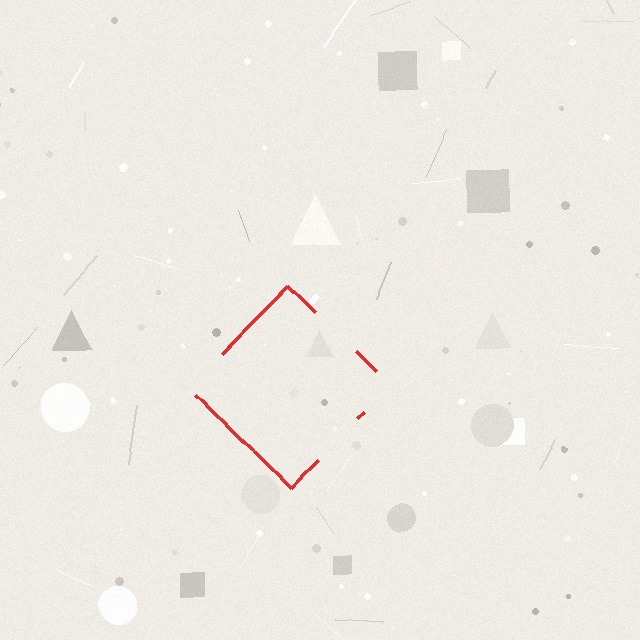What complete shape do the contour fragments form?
The contour fragments form a diamond.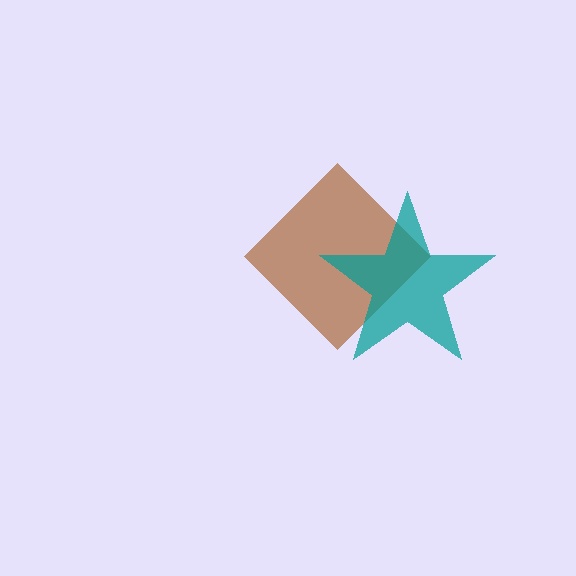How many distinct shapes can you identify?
There are 2 distinct shapes: a brown diamond, a teal star.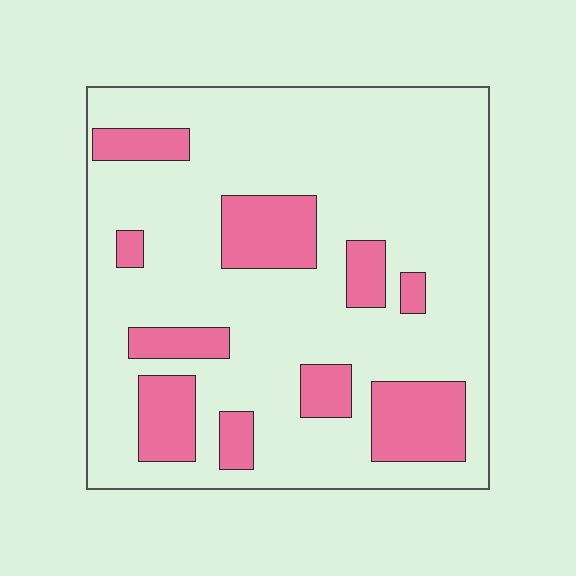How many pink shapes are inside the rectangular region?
10.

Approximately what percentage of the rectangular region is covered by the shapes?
Approximately 20%.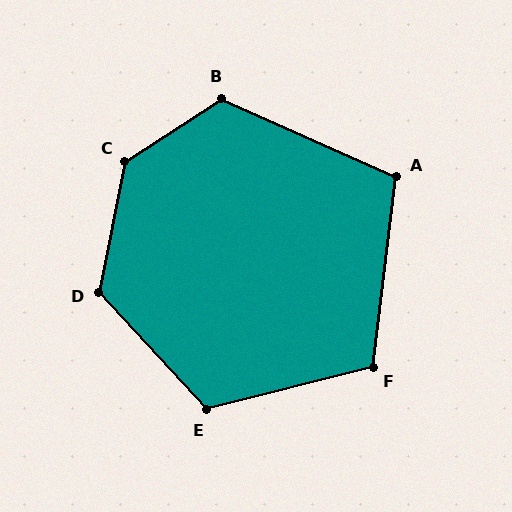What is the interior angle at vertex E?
Approximately 118 degrees (obtuse).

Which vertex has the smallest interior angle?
A, at approximately 107 degrees.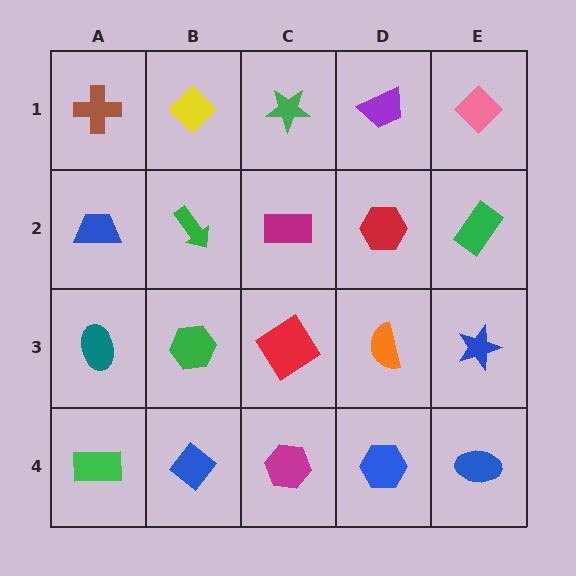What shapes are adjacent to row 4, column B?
A green hexagon (row 3, column B), a green rectangle (row 4, column A), a magenta hexagon (row 4, column C).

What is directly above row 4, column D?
An orange semicircle.